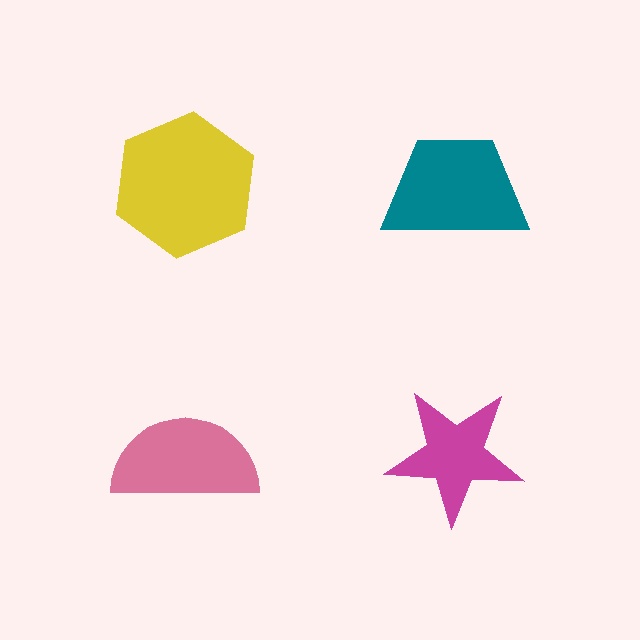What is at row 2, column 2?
A magenta star.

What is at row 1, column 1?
A yellow hexagon.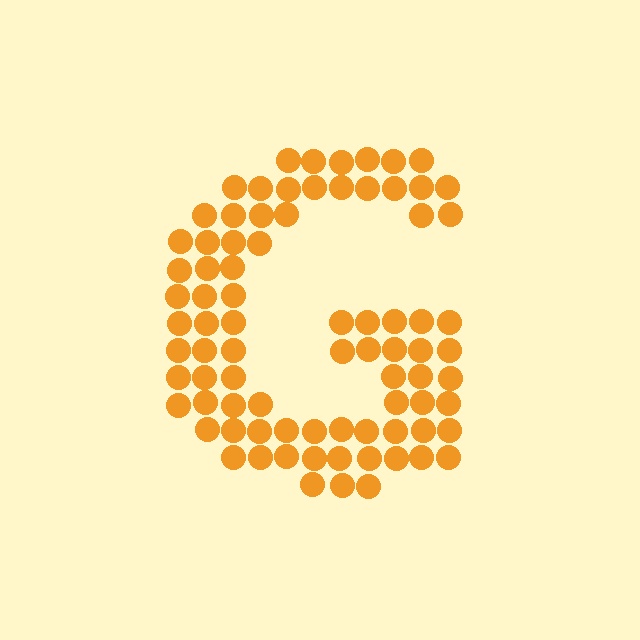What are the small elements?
The small elements are circles.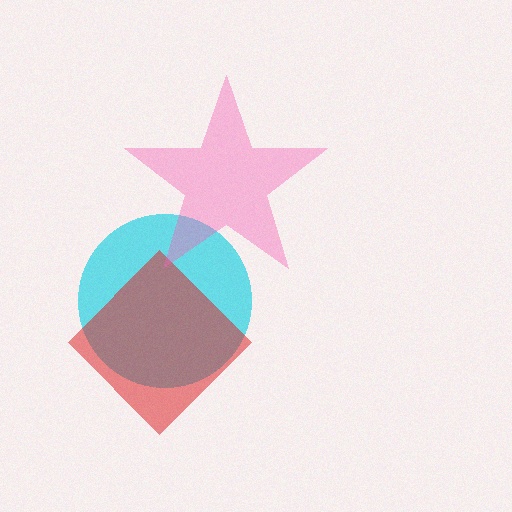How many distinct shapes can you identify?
There are 3 distinct shapes: a cyan circle, a red diamond, a pink star.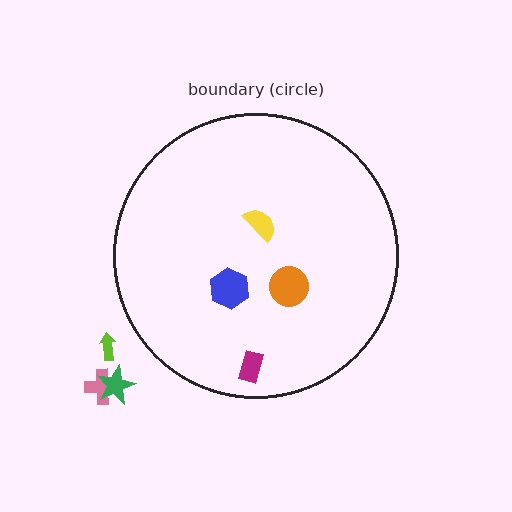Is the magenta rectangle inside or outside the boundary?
Inside.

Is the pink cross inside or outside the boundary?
Outside.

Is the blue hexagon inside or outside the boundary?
Inside.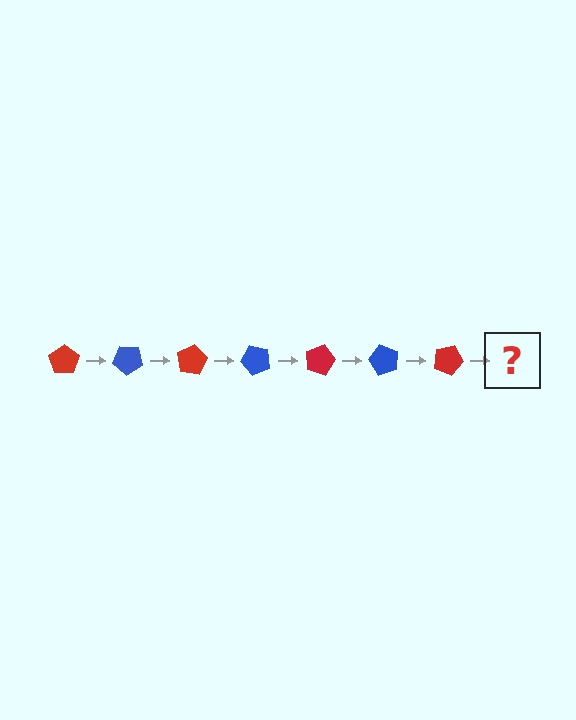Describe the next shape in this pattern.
It should be a blue pentagon, rotated 280 degrees from the start.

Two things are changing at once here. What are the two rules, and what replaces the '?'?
The two rules are that it rotates 40 degrees each step and the color cycles through red and blue. The '?' should be a blue pentagon, rotated 280 degrees from the start.